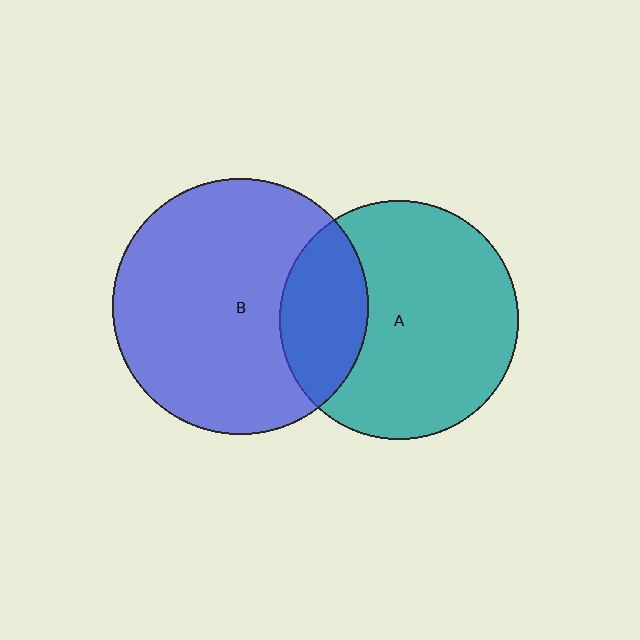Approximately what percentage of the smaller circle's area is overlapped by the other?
Approximately 25%.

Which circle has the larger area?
Circle B (blue).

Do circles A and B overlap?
Yes.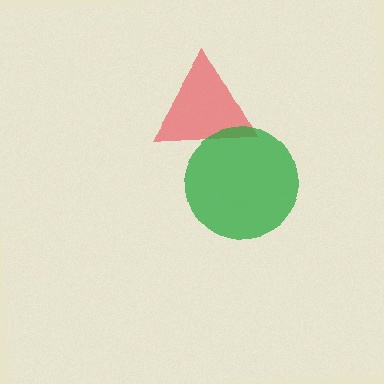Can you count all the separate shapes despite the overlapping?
Yes, there are 2 separate shapes.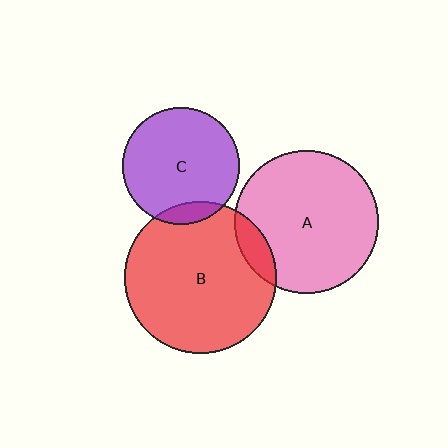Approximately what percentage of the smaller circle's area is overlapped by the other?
Approximately 10%.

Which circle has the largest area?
Circle B (red).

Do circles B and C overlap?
Yes.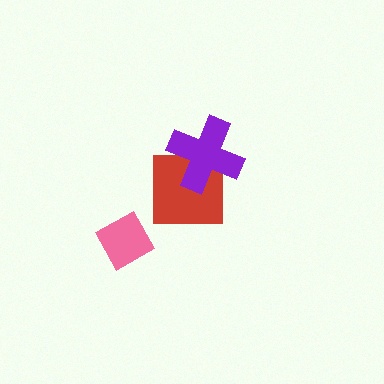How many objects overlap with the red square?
1 object overlaps with the red square.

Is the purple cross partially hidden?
No, no other shape covers it.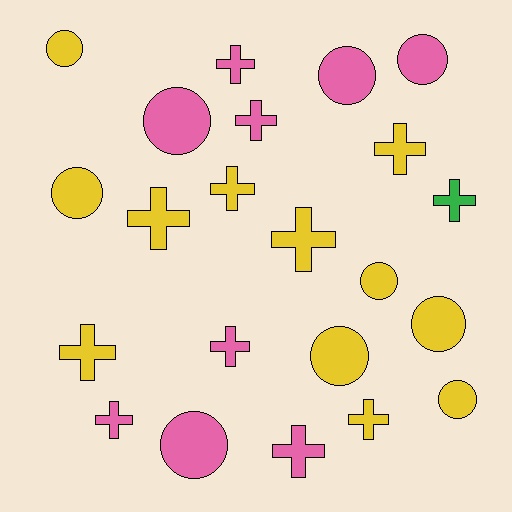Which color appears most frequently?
Yellow, with 12 objects.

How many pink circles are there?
There are 4 pink circles.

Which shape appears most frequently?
Cross, with 12 objects.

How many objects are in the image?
There are 22 objects.